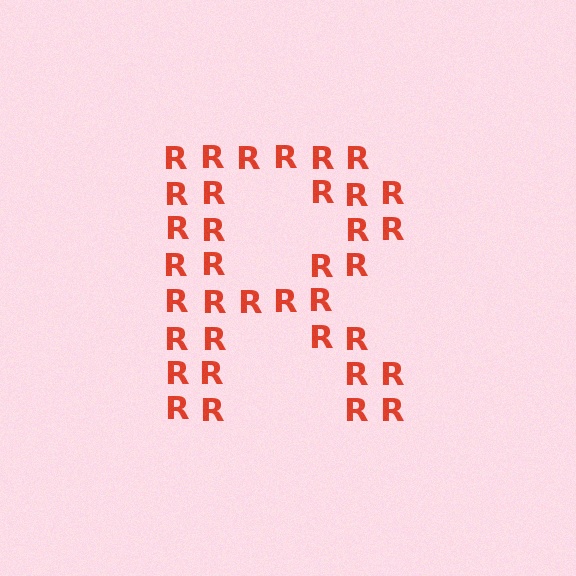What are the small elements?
The small elements are letter R's.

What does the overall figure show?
The overall figure shows the letter R.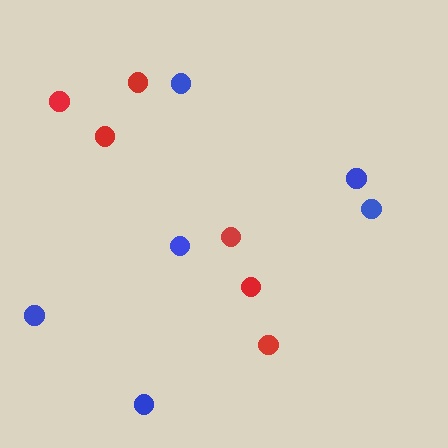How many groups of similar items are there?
There are 2 groups: one group of red circles (6) and one group of blue circles (6).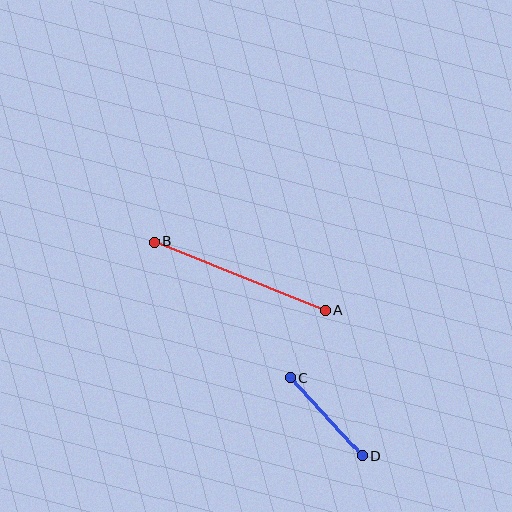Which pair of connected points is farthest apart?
Points A and B are farthest apart.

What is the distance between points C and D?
The distance is approximately 107 pixels.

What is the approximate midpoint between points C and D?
The midpoint is at approximately (326, 417) pixels.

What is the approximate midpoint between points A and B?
The midpoint is at approximately (240, 276) pixels.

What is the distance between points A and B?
The distance is approximately 184 pixels.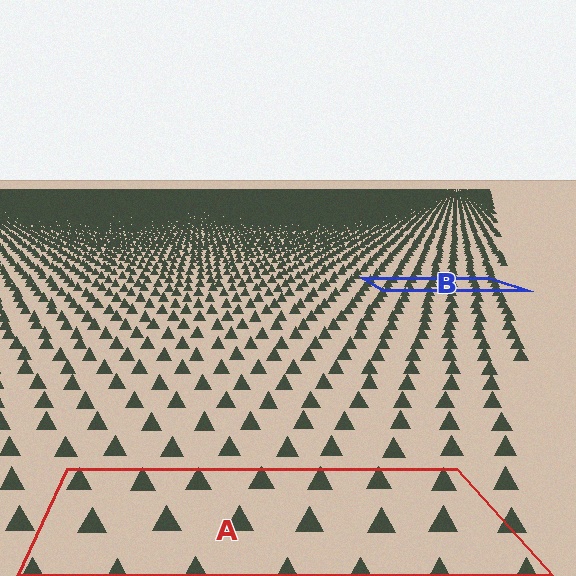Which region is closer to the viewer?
Region A is closer. The texture elements there are larger and more spread out.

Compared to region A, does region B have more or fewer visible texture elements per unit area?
Region B has more texture elements per unit area — they are packed more densely because it is farther away.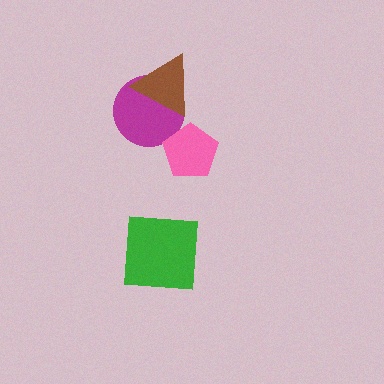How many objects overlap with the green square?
0 objects overlap with the green square.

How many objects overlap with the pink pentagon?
0 objects overlap with the pink pentagon.